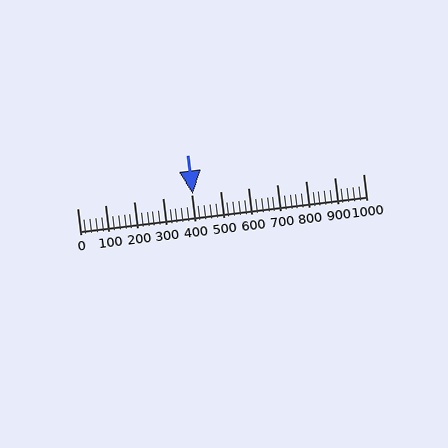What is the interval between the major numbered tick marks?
The major tick marks are spaced 100 units apart.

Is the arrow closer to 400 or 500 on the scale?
The arrow is closer to 400.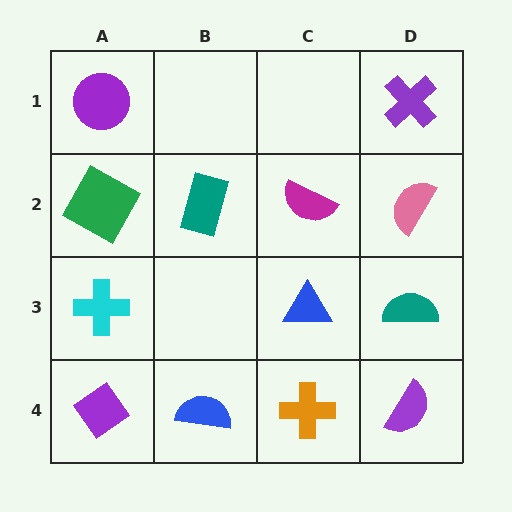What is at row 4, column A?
A purple diamond.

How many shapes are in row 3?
3 shapes.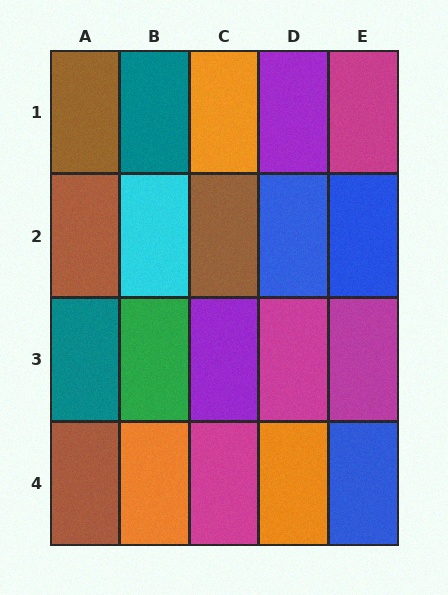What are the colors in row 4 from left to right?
Brown, orange, magenta, orange, blue.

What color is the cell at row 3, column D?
Magenta.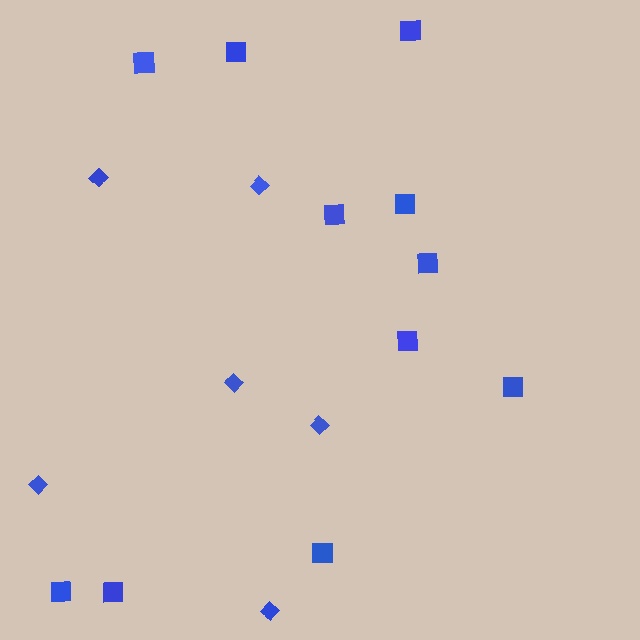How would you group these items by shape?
There are 2 groups: one group of diamonds (6) and one group of squares (11).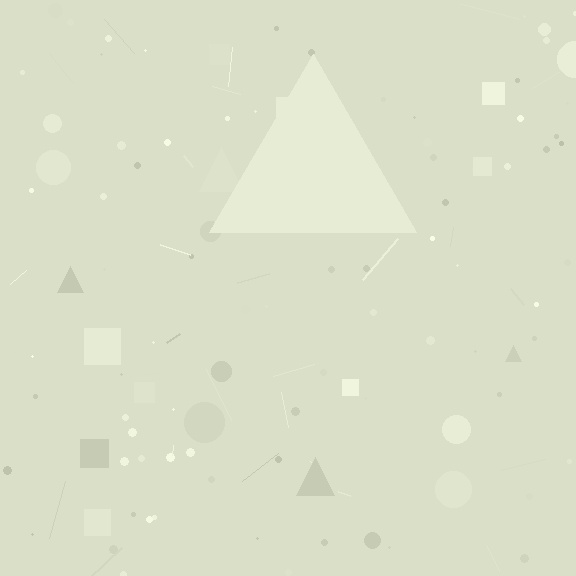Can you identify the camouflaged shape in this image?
The camouflaged shape is a triangle.